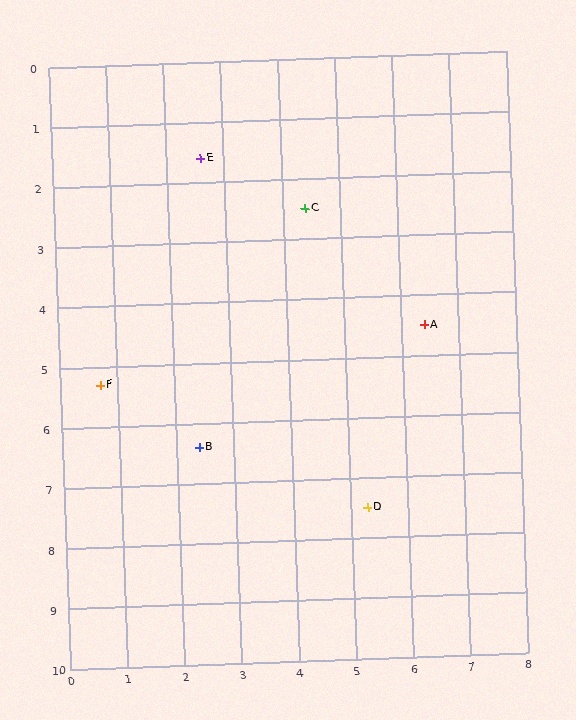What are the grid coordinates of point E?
Point E is at approximately (2.6, 1.6).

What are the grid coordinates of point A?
Point A is at approximately (6.4, 4.5).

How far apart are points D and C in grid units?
Points D and C are about 5.1 grid units apart.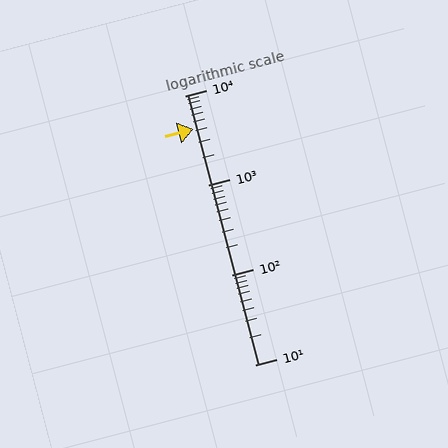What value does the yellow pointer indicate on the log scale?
The pointer indicates approximately 4200.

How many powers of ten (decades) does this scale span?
The scale spans 3 decades, from 10 to 10000.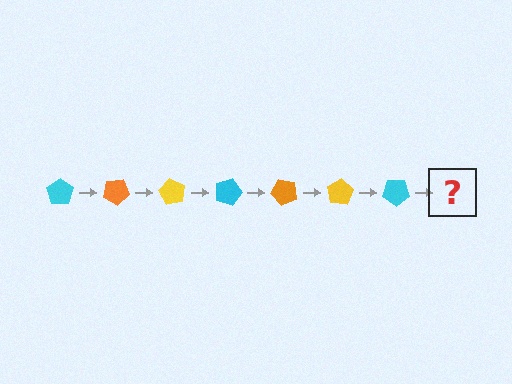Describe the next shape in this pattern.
It should be an orange pentagon, rotated 210 degrees from the start.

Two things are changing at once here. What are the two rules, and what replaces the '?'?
The two rules are that it rotates 30 degrees each step and the color cycles through cyan, orange, and yellow. The '?' should be an orange pentagon, rotated 210 degrees from the start.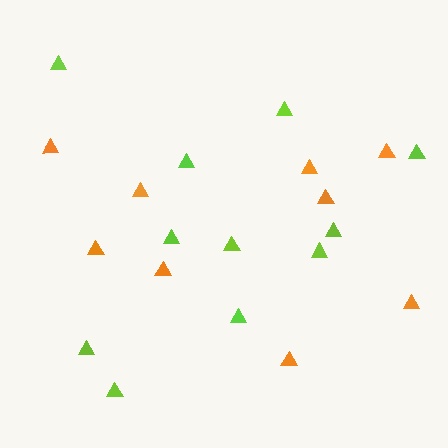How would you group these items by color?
There are 2 groups: one group of orange triangles (9) and one group of lime triangles (11).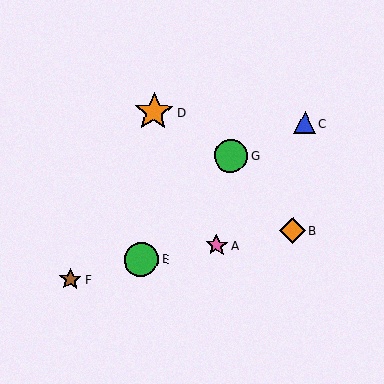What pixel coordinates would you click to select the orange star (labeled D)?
Click at (154, 112) to select the orange star D.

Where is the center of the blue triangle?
The center of the blue triangle is at (305, 123).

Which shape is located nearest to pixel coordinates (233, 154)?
The green circle (labeled G) at (231, 156) is nearest to that location.